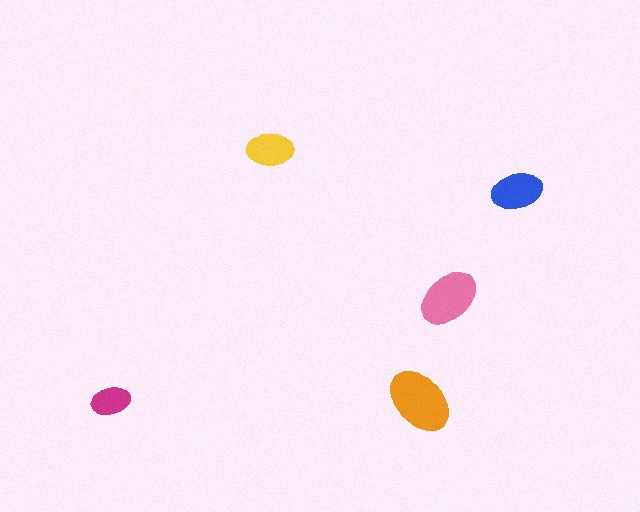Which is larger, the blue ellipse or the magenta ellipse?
The blue one.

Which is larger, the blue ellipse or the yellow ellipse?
The blue one.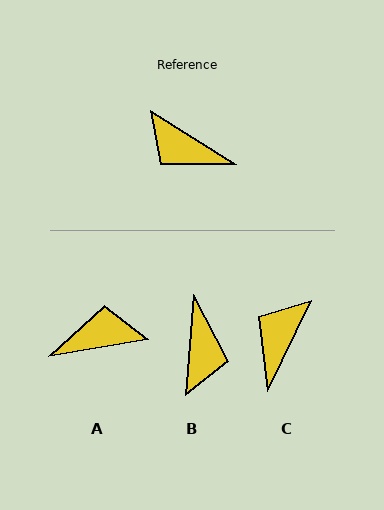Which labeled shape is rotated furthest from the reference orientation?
A, about 138 degrees away.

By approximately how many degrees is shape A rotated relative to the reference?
Approximately 138 degrees clockwise.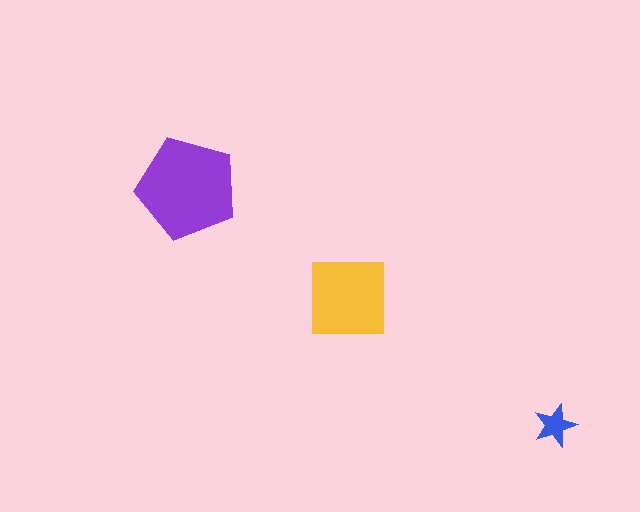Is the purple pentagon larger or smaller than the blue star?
Larger.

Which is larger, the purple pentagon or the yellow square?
The purple pentagon.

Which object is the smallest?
The blue star.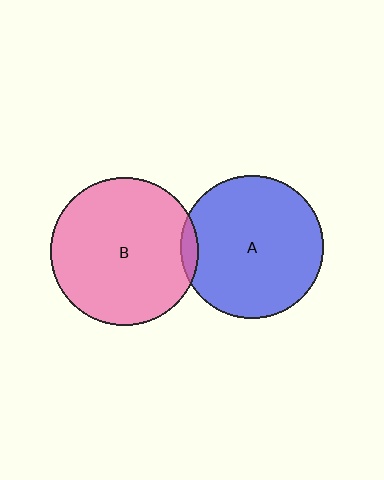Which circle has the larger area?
Circle B (pink).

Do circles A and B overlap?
Yes.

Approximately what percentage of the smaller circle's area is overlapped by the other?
Approximately 5%.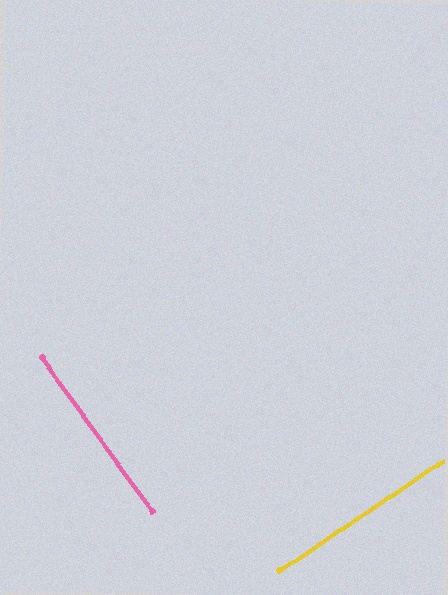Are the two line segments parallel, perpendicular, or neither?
Perpendicular — they meet at approximately 88°.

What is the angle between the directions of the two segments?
Approximately 88 degrees.